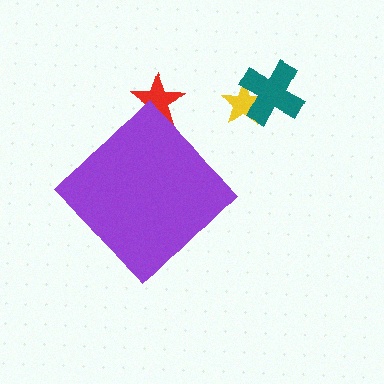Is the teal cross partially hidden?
No, the teal cross is fully visible.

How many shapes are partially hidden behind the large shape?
1 shape is partially hidden.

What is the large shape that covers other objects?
A purple diamond.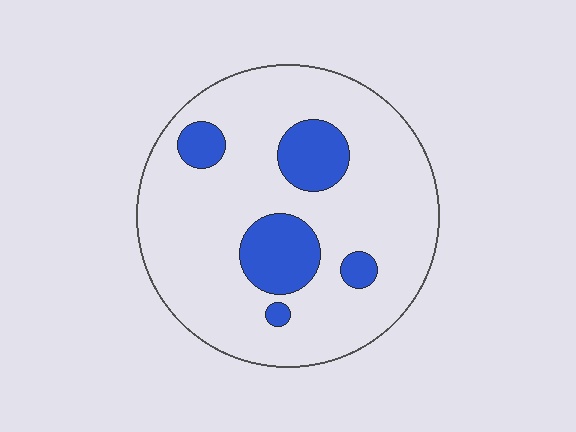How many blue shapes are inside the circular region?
5.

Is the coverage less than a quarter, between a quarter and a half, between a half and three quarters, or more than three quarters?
Less than a quarter.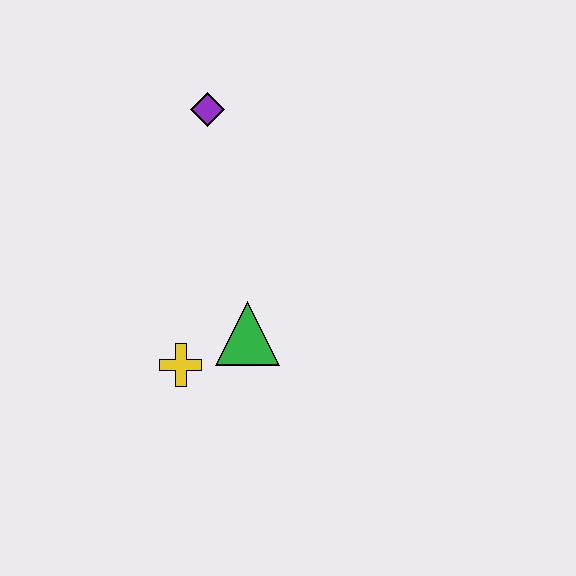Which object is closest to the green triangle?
The yellow cross is closest to the green triangle.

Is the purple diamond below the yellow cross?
No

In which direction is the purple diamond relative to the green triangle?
The purple diamond is above the green triangle.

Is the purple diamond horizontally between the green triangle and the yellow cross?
Yes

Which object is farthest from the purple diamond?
The yellow cross is farthest from the purple diamond.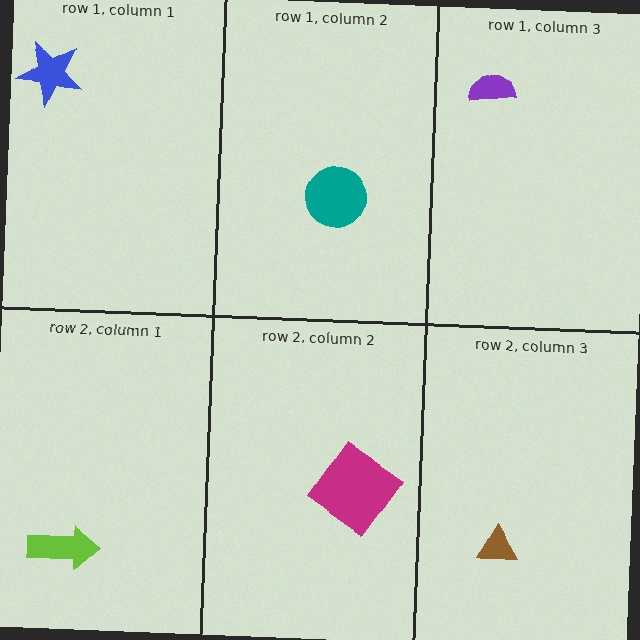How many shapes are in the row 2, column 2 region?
1.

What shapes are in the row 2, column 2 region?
The magenta diamond.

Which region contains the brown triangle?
The row 2, column 3 region.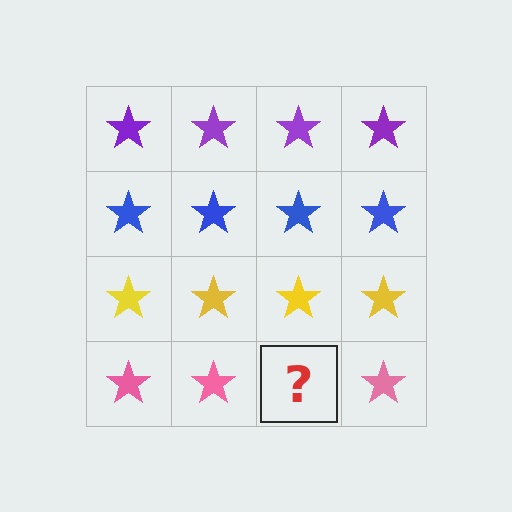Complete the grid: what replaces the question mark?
The question mark should be replaced with a pink star.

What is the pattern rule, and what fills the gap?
The rule is that each row has a consistent color. The gap should be filled with a pink star.